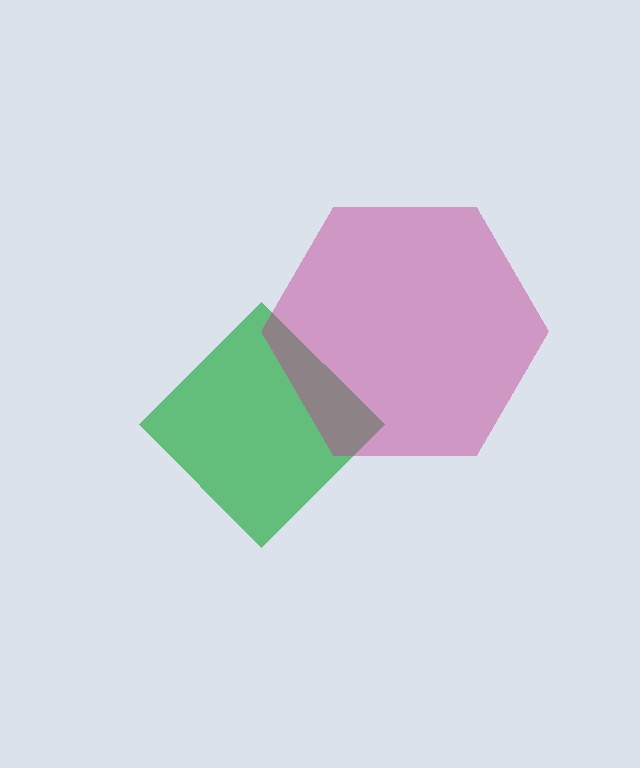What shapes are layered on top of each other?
The layered shapes are: a green diamond, a magenta hexagon.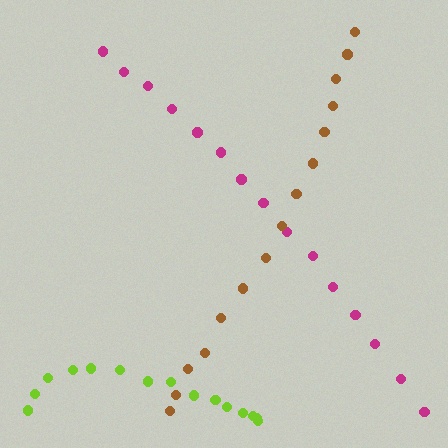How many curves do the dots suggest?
There are 3 distinct paths.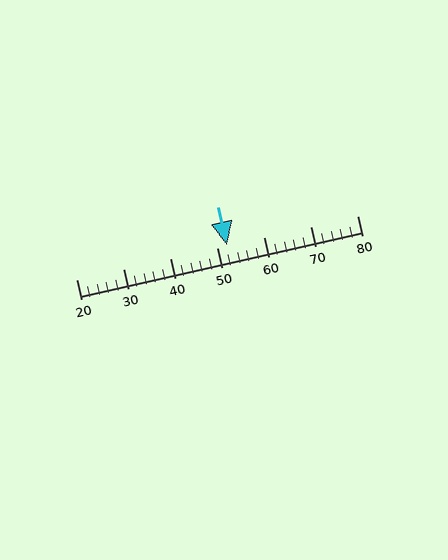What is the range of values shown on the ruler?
The ruler shows values from 20 to 80.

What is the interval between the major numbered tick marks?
The major tick marks are spaced 10 units apart.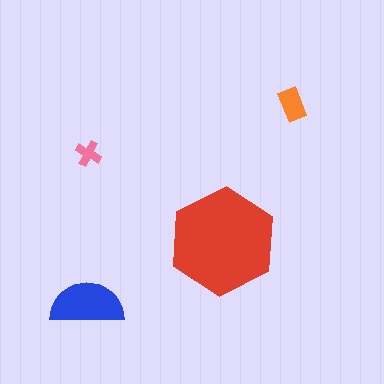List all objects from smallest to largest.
The pink cross, the orange rectangle, the blue semicircle, the red hexagon.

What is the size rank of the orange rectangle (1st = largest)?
3rd.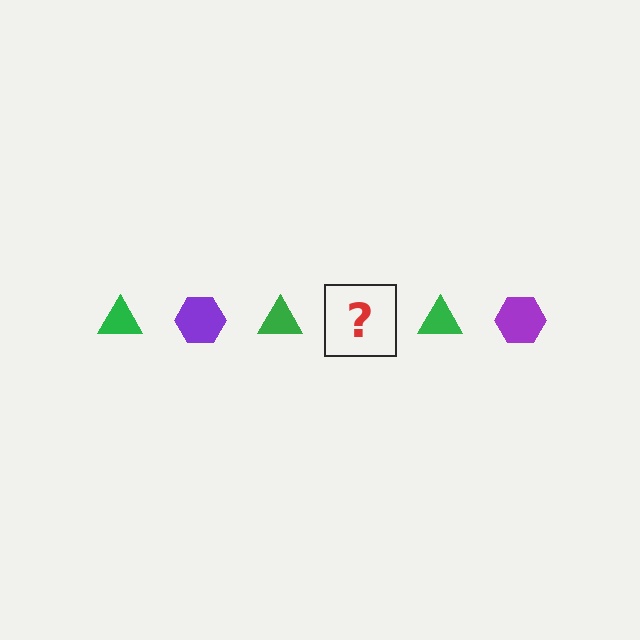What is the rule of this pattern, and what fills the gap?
The rule is that the pattern alternates between green triangle and purple hexagon. The gap should be filled with a purple hexagon.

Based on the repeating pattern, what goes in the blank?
The blank should be a purple hexagon.